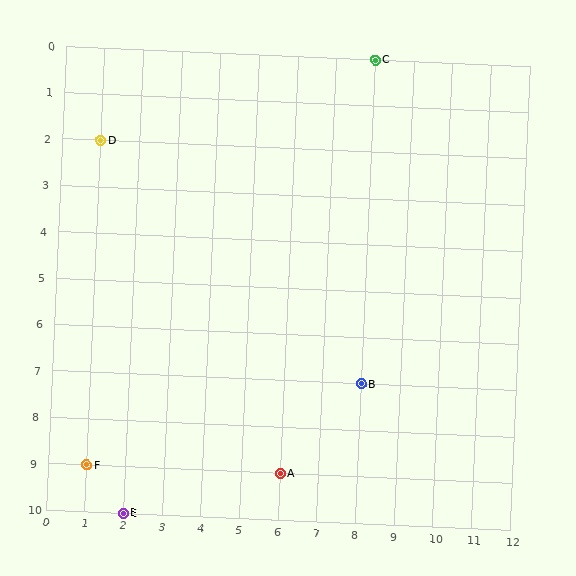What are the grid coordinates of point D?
Point D is at grid coordinates (1, 2).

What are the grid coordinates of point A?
Point A is at grid coordinates (6, 9).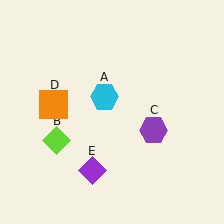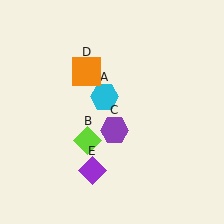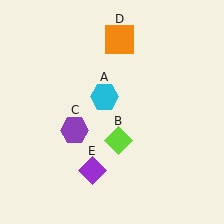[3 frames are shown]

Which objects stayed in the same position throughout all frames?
Cyan hexagon (object A) and purple diamond (object E) remained stationary.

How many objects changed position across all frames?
3 objects changed position: lime diamond (object B), purple hexagon (object C), orange square (object D).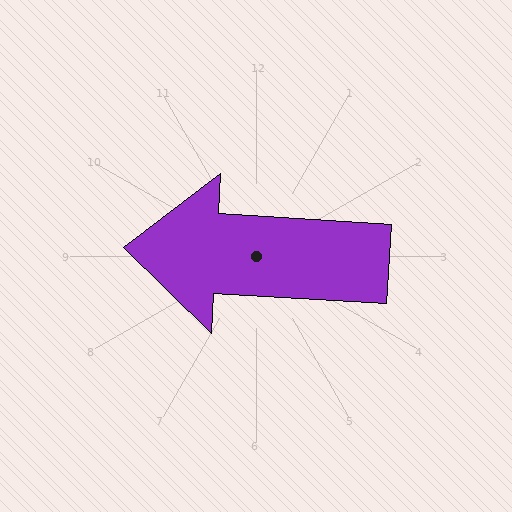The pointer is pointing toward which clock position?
Roughly 9 o'clock.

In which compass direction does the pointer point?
West.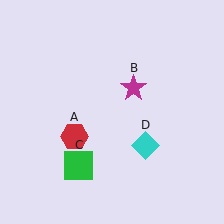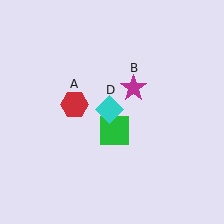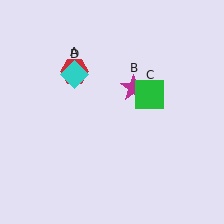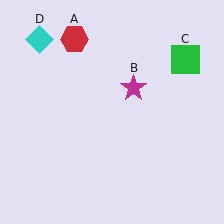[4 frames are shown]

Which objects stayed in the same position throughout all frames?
Magenta star (object B) remained stationary.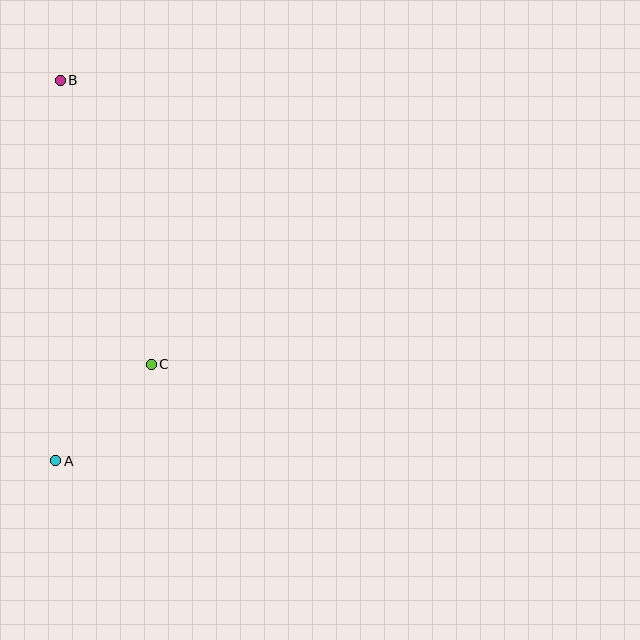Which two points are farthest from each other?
Points A and B are farthest from each other.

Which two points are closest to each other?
Points A and C are closest to each other.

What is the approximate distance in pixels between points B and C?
The distance between B and C is approximately 298 pixels.